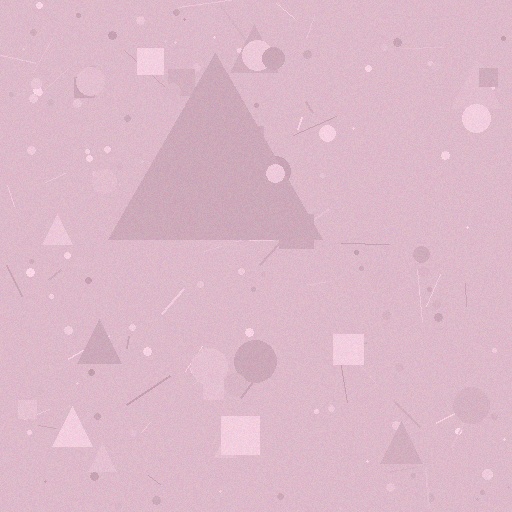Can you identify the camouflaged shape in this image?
The camouflaged shape is a triangle.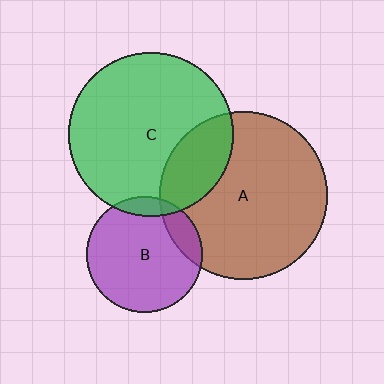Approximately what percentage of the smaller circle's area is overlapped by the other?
Approximately 20%.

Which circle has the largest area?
Circle A (brown).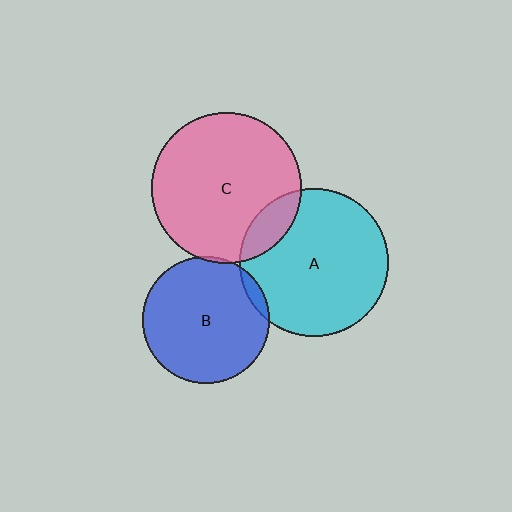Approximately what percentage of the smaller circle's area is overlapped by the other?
Approximately 15%.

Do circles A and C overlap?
Yes.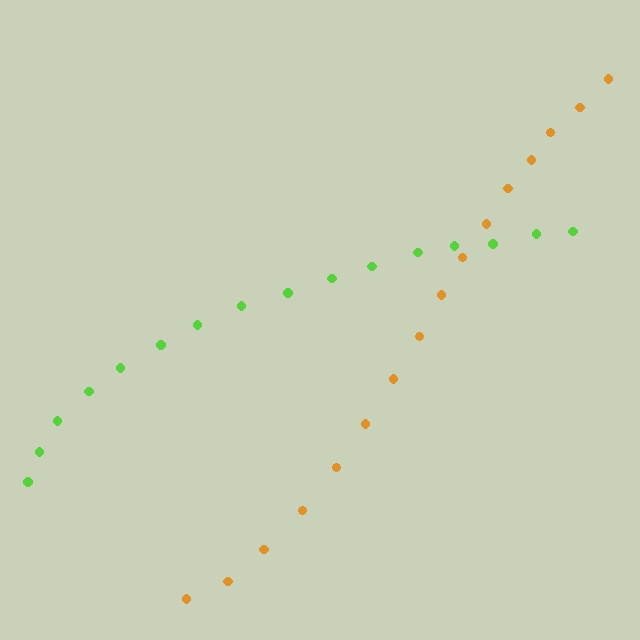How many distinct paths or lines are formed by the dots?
There are 2 distinct paths.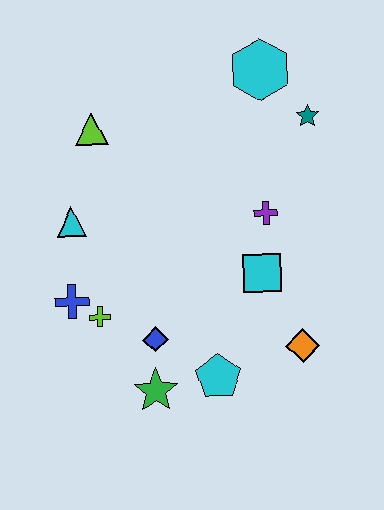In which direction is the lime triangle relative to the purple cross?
The lime triangle is to the left of the purple cross.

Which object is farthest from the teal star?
The green star is farthest from the teal star.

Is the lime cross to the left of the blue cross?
No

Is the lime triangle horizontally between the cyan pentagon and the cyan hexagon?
No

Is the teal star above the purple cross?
Yes